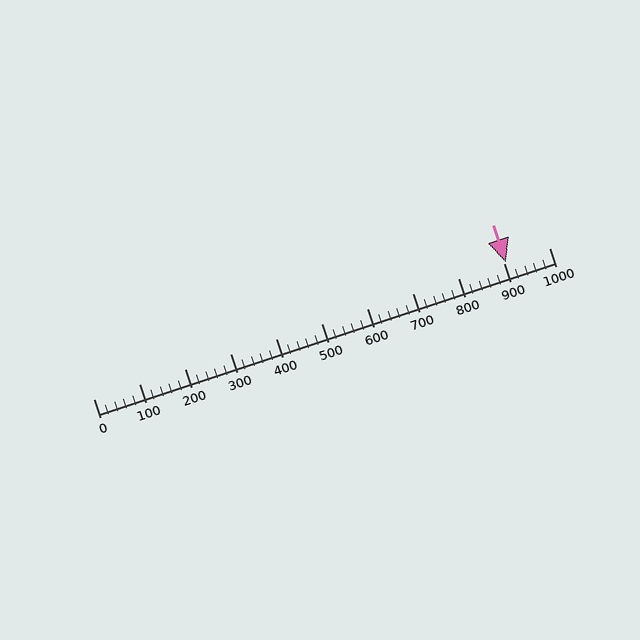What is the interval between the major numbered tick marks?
The major tick marks are spaced 100 units apart.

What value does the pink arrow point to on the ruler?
The pink arrow points to approximately 906.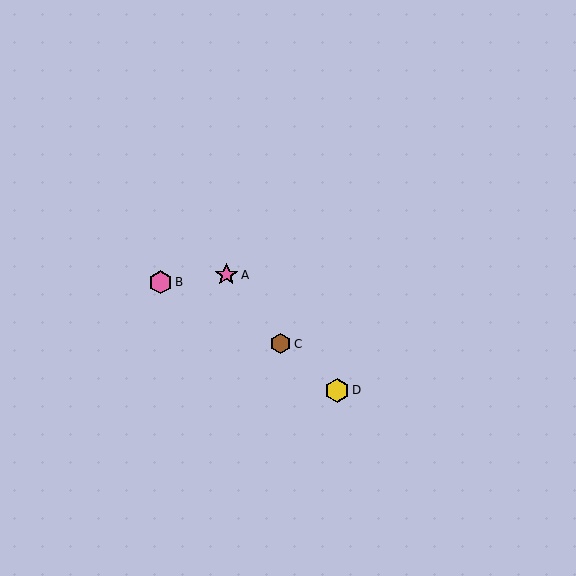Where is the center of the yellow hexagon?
The center of the yellow hexagon is at (337, 390).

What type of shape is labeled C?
Shape C is a brown hexagon.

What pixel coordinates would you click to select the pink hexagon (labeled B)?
Click at (161, 282) to select the pink hexagon B.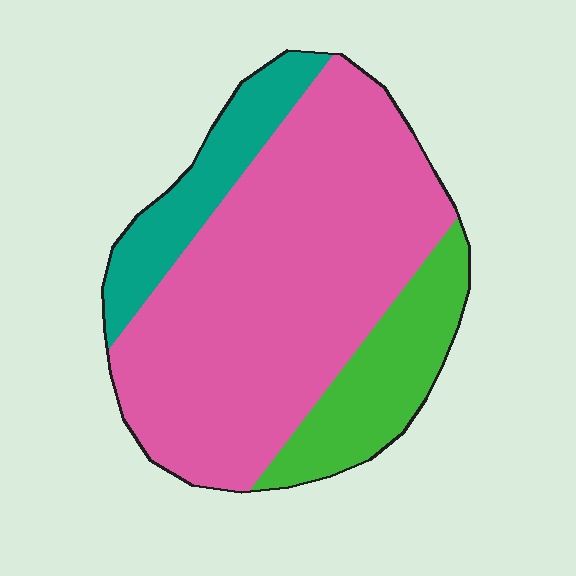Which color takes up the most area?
Pink, at roughly 70%.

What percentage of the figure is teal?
Teal covers roughly 15% of the figure.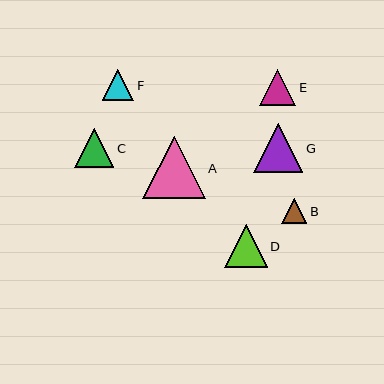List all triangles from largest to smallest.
From largest to smallest: A, G, D, C, E, F, B.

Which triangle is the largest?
Triangle A is the largest with a size of approximately 62 pixels.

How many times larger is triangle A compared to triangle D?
Triangle A is approximately 1.5 times the size of triangle D.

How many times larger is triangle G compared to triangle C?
Triangle G is approximately 1.3 times the size of triangle C.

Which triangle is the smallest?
Triangle B is the smallest with a size of approximately 25 pixels.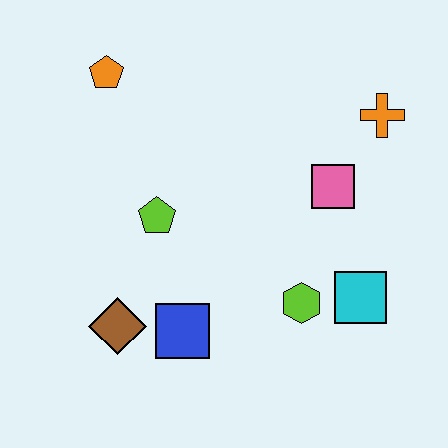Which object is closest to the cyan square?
The lime hexagon is closest to the cyan square.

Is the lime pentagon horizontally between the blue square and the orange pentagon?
Yes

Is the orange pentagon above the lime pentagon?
Yes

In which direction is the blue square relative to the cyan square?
The blue square is to the left of the cyan square.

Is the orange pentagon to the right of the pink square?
No